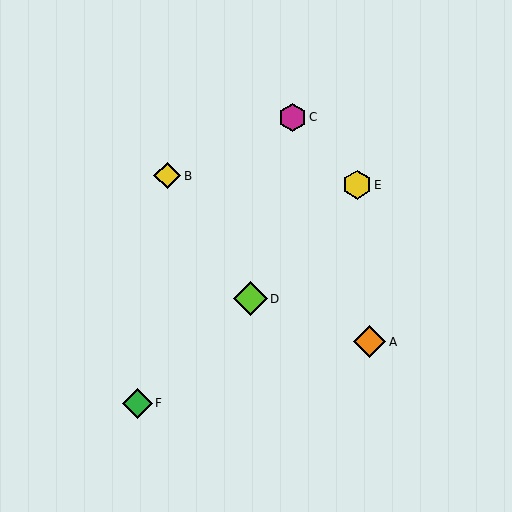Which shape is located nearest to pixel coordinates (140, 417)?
The green diamond (labeled F) at (138, 403) is nearest to that location.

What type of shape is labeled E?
Shape E is a yellow hexagon.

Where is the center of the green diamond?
The center of the green diamond is at (138, 403).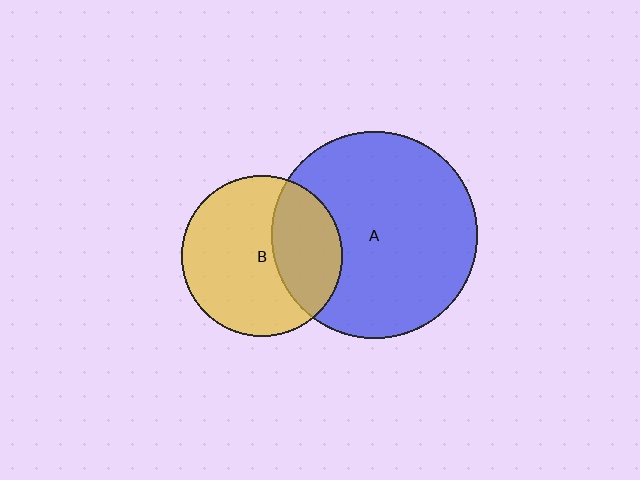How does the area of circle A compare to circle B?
Approximately 1.6 times.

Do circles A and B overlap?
Yes.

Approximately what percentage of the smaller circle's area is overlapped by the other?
Approximately 35%.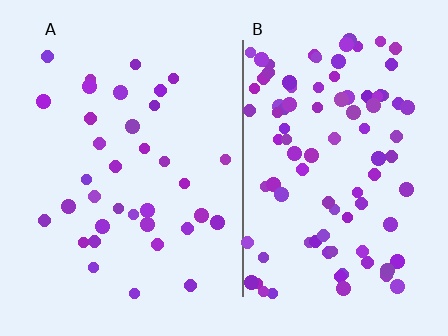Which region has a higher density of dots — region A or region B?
B (the right).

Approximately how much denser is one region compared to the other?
Approximately 2.7× — region B over region A.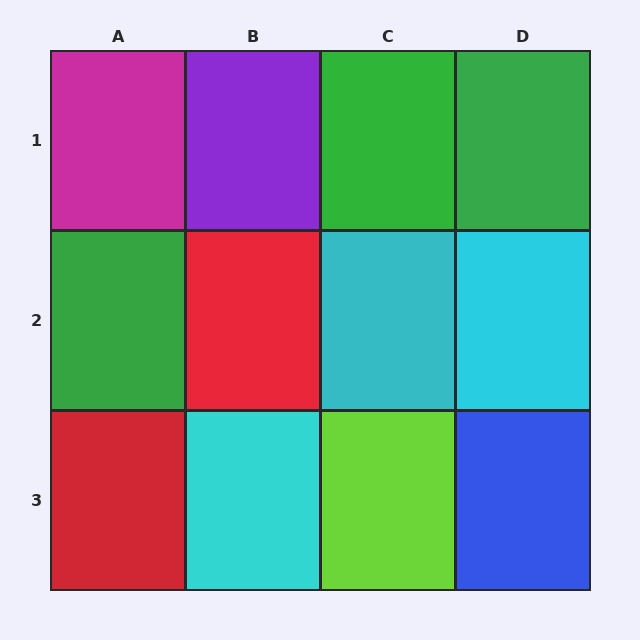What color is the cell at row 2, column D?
Cyan.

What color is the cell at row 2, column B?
Red.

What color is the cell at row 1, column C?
Green.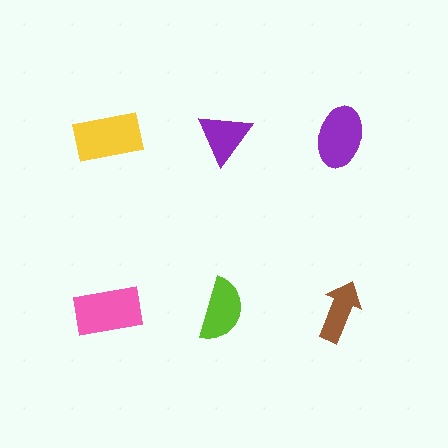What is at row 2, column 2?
A lime semicircle.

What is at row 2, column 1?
A pink rectangle.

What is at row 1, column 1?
A yellow rectangle.